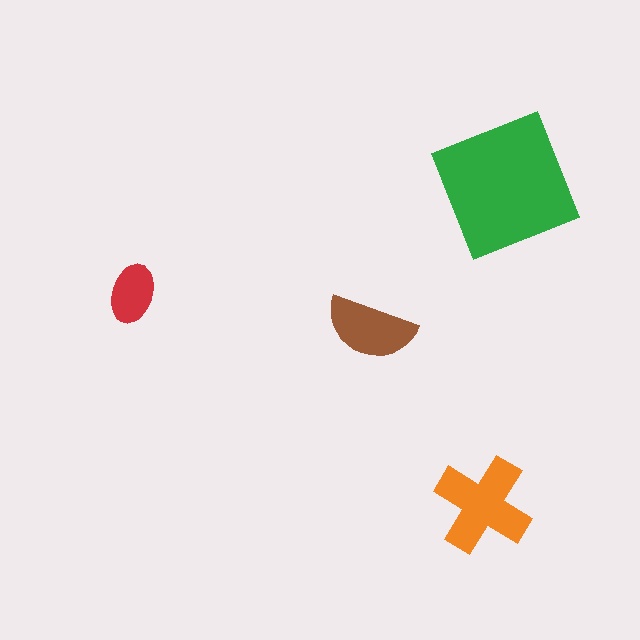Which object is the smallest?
The red ellipse.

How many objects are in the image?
There are 4 objects in the image.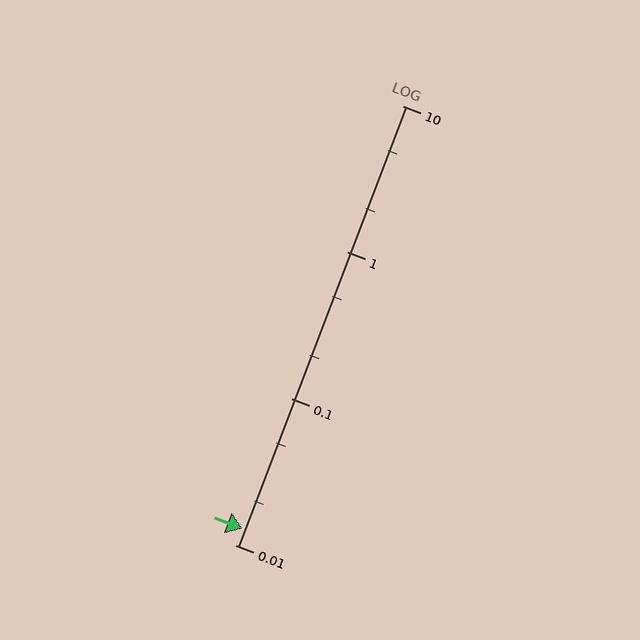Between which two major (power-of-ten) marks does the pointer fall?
The pointer is between 0.01 and 0.1.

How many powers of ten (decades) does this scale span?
The scale spans 3 decades, from 0.01 to 10.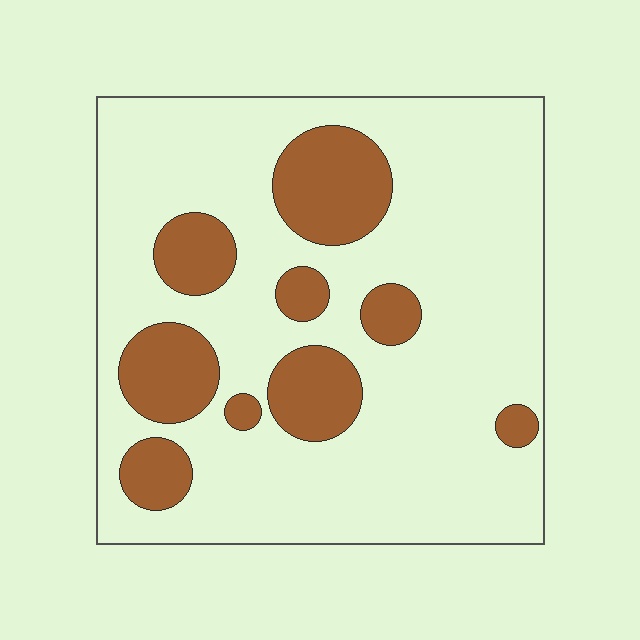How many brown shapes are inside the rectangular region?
9.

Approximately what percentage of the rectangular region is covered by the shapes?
Approximately 20%.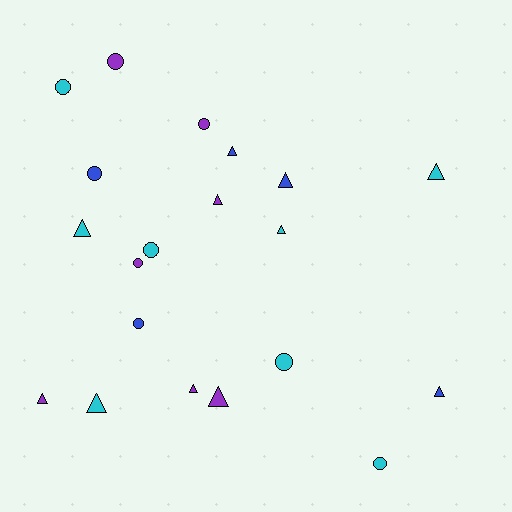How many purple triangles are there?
There are 4 purple triangles.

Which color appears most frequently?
Cyan, with 8 objects.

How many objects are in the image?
There are 20 objects.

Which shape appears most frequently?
Triangle, with 11 objects.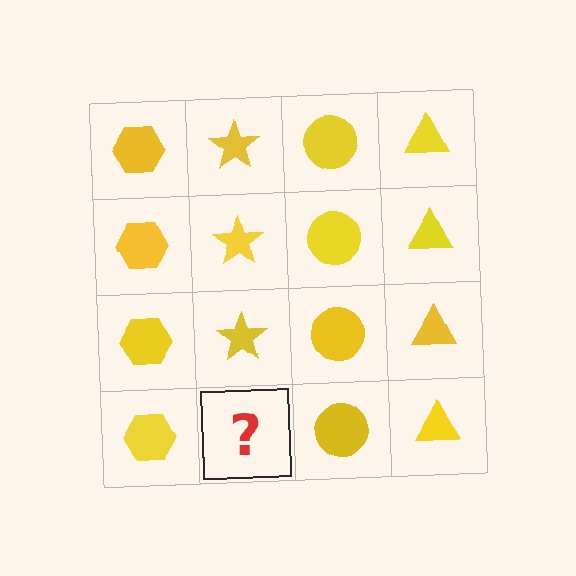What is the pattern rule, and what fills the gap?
The rule is that each column has a consistent shape. The gap should be filled with a yellow star.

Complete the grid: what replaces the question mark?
The question mark should be replaced with a yellow star.